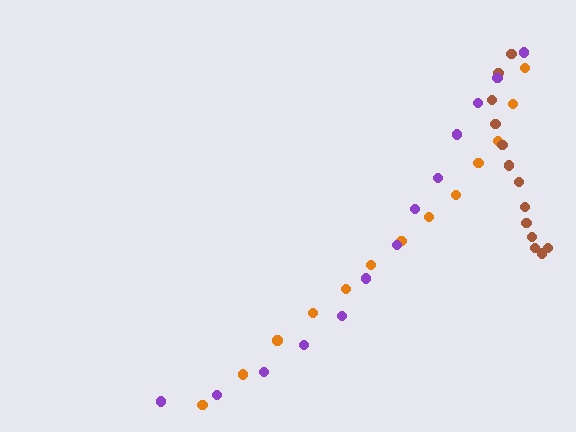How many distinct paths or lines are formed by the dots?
There are 3 distinct paths.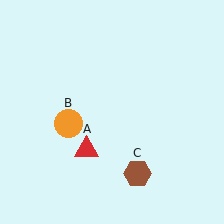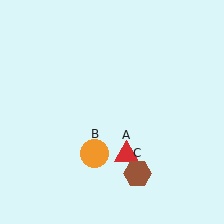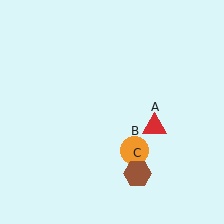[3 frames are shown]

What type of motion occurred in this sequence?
The red triangle (object A), orange circle (object B) rotated counterclockwise around the center of the scene.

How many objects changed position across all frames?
2 objects changed position: red triangle (object A), orange circle (object B).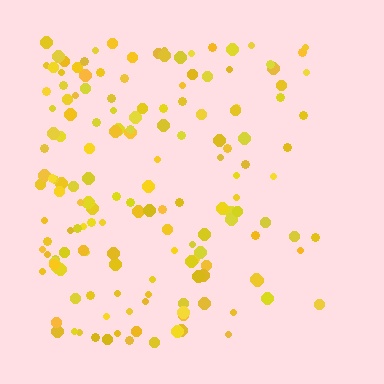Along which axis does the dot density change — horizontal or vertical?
Horizontal.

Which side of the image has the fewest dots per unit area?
The right.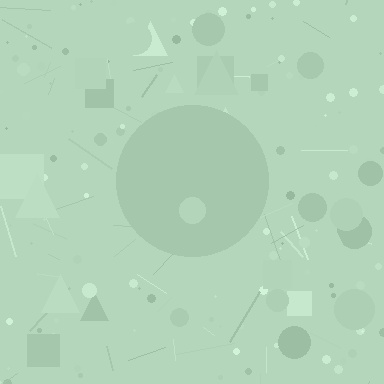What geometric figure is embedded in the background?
A circle is embedded in the background.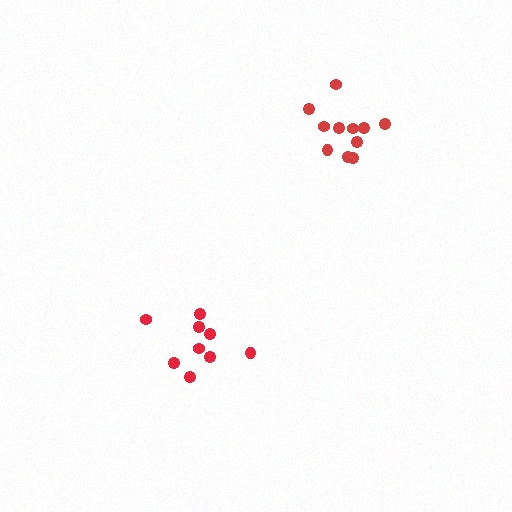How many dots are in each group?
Group 1: 9 dots, Group 2: 11 dots (20 total).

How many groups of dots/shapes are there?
There are 2 groups.